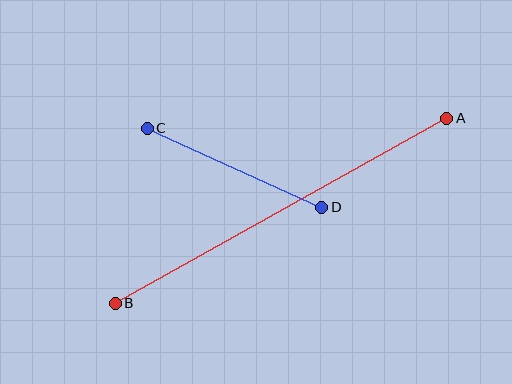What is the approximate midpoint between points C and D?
The midpoint is at approximately (235, 168) pixels.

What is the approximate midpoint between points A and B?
The midpoint is at approximately (281, 211) pixels.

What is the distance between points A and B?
The distance is approximately 379 pixels.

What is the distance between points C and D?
The distance is approximately 191 pixels.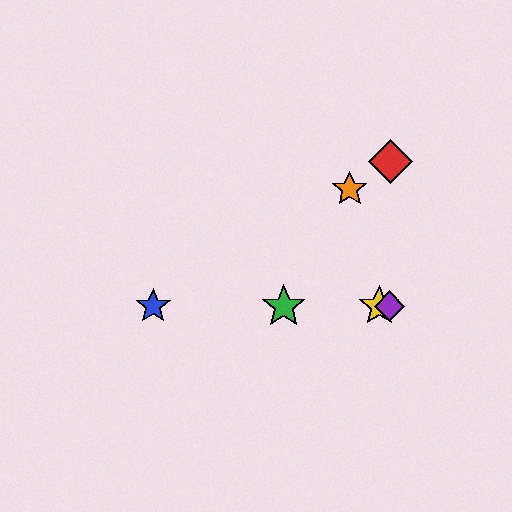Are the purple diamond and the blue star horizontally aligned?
Yes, both are at y≈306.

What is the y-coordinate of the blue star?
The blue star is at y≈306.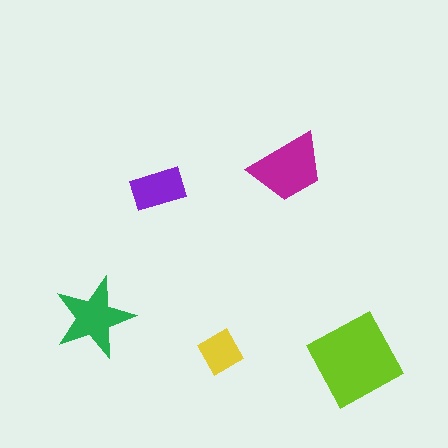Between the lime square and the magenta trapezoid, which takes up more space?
The lime square.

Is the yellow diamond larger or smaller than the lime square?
Smaller.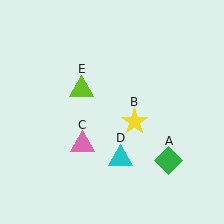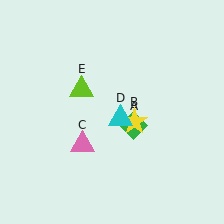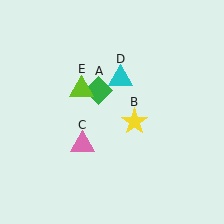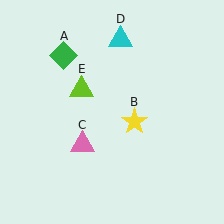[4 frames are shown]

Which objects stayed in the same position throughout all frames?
Yellow star (object B) and pink triangle (object C) and lime triangle (object E) remained stationary.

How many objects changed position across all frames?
2 objects changed position: green diamond (object A), cyan triangle (object D).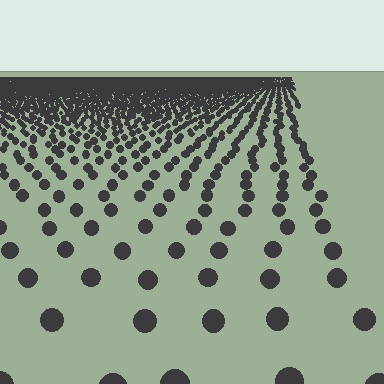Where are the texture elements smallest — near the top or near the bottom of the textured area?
Near the top.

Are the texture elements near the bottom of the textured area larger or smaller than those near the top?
Larger. Near the bottom, elements are closer to the viewer and appear at a bigger on-screen size.